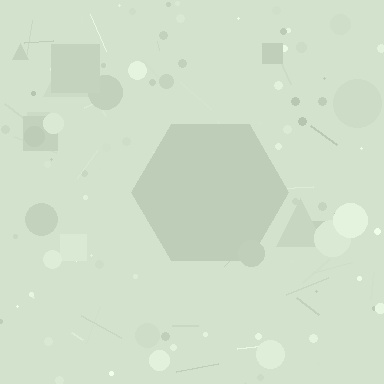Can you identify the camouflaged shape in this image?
The camouflaged shape is a hexagon.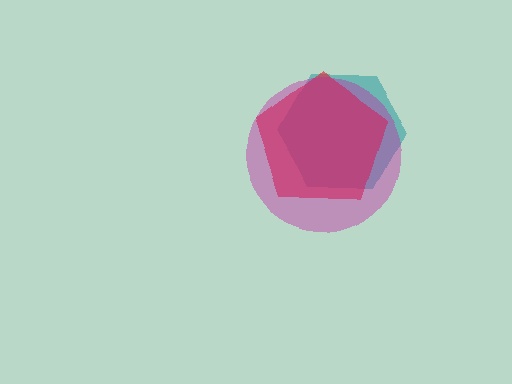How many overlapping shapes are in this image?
There are 3 overlapping shapes in the image.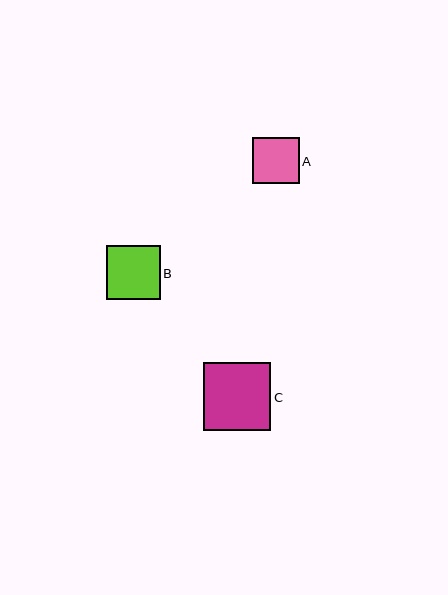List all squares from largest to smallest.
From largest to smallest: C, B, A.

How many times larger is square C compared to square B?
Square C is approximately 1.3 times the size of square B.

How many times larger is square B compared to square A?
Square B is approximately 1.2 times the size of square A.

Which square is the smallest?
Square A is the smallest with a size of approximately 46 pixels.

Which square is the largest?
Square C is the largest with a size of approximately 68 pixels.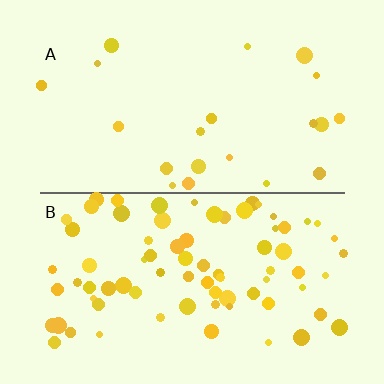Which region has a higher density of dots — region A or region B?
B (the bottom).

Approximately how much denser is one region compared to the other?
Approximately 3.6× — region B over region A.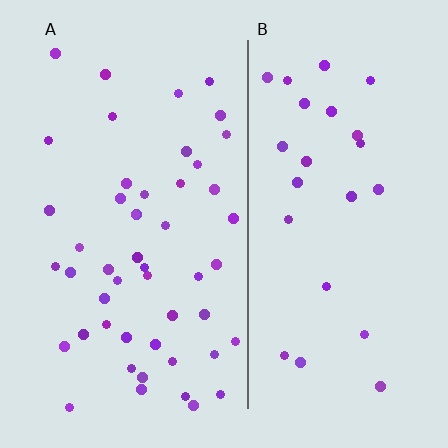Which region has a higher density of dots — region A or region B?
A (the left).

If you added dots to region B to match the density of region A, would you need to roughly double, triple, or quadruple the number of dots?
Approximately double.